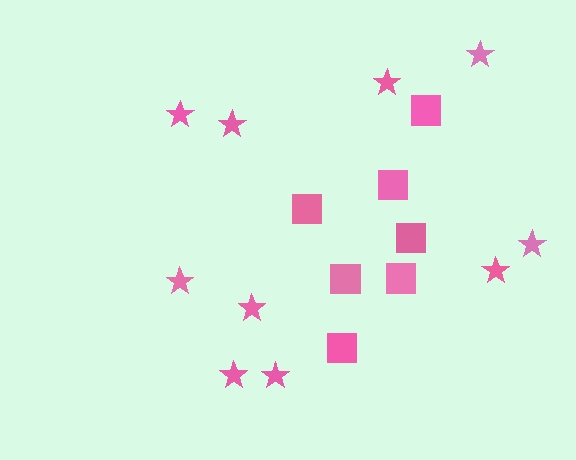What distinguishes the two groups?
There are 2 groups: one group of stars (10) and one group of squares (7).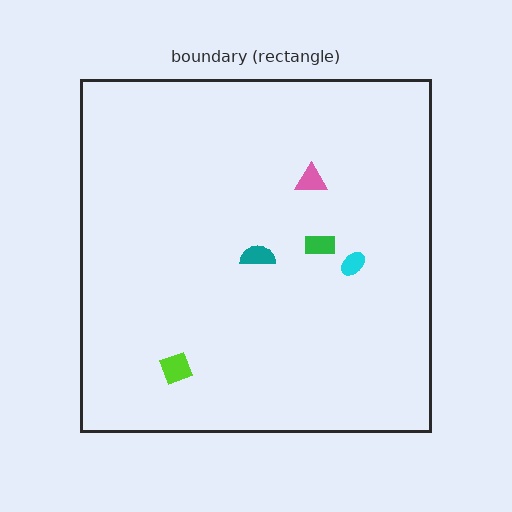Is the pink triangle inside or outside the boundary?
Inside.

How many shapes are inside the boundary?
5 inside, 0 outside.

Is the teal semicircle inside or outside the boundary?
Inside.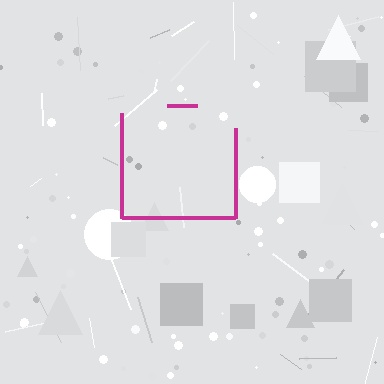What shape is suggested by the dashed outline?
The dashed outline suggests a square.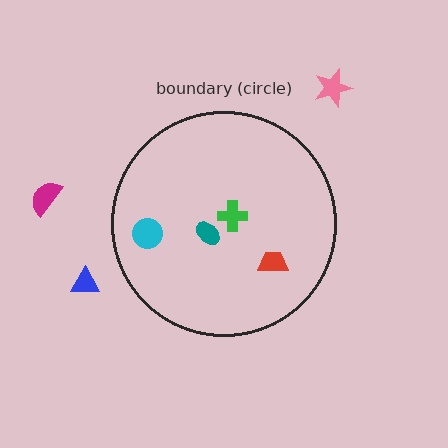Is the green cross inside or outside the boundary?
Inside.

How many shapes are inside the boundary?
4 inside, 3 outside.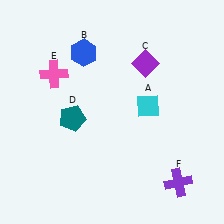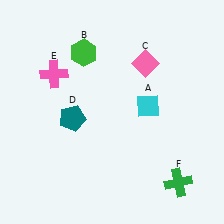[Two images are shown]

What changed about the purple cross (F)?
In Image 1, F is purple. In Image 2, it changed to green.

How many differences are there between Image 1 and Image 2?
There are 3 differences between the two images.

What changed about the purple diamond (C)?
In Image 1, C is purple. In Image 2, it changed to pink.